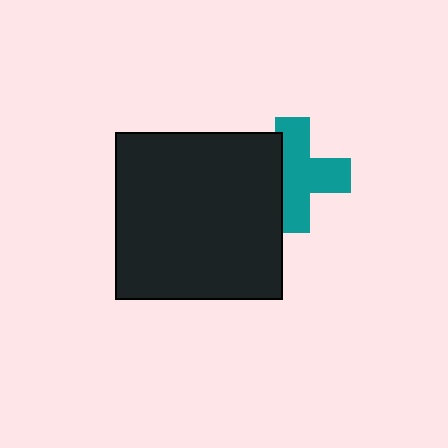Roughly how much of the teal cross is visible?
Most of it is visible (roughly 67%).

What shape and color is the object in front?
The object in front is a black square.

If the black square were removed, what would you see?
You would see the complete teal cross.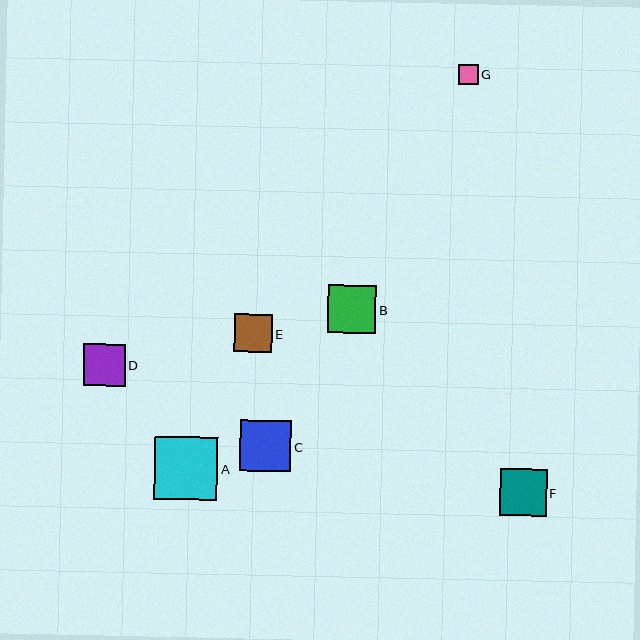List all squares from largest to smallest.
From largest to smallest: A, C, B, F, D, E, G.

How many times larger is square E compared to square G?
Square E is approximately 1.9 times the size of square G.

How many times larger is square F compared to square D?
Square F is approximately 1.1 times the size of square D.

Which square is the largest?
Square A is the largest with a size of approximately 63 pixels.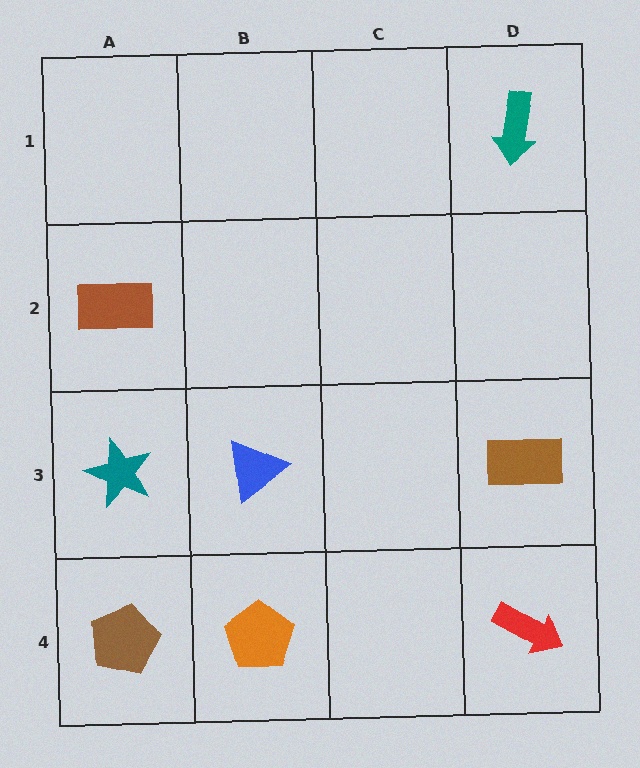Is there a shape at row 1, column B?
No, that cell is empty.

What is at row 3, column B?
A blue triangle.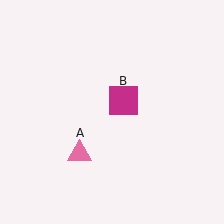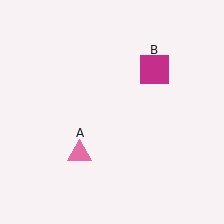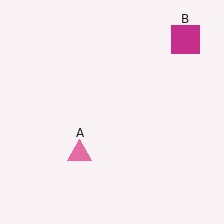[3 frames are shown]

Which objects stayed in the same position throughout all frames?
Pink triangle (object A) remained stationary.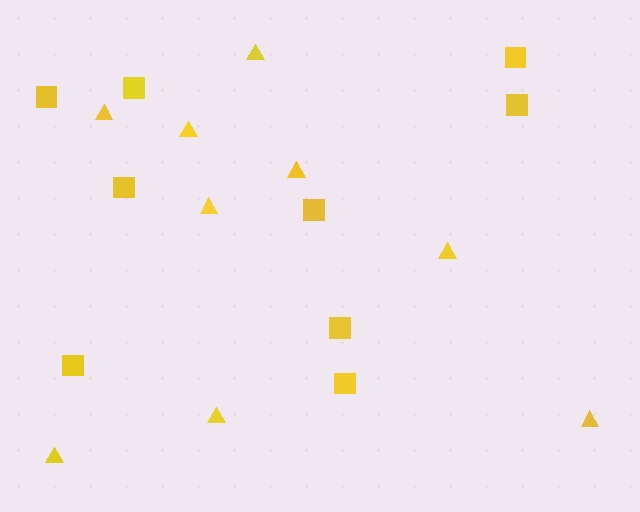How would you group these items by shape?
There are 2 groups: one group of squares (9) and one group of triangles (9).